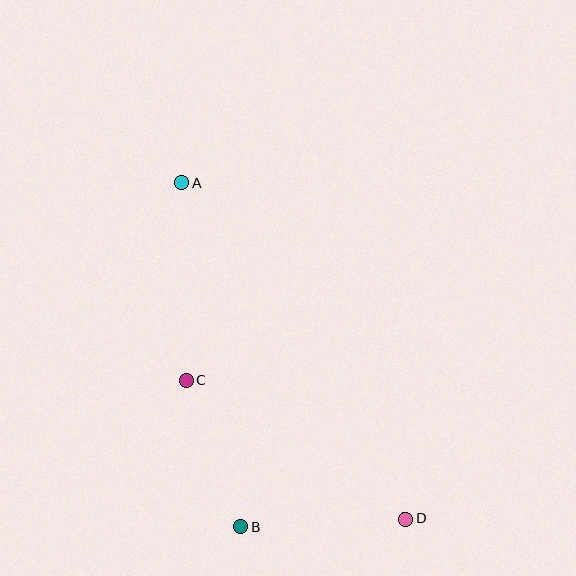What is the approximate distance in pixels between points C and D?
The distance between C and D is approximately 260 pixels.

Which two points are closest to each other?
Points B and C are closest to each other.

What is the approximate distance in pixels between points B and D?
The distance between B and D is approximately 165 pixels.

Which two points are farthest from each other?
Points A and D are farthest from each other.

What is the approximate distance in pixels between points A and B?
The distance between A and B is approximately 349 pixels.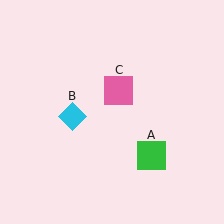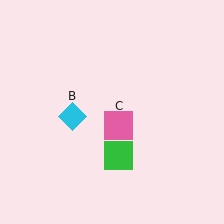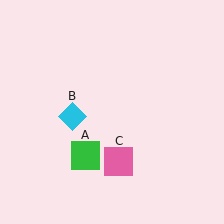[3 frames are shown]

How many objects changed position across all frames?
2 objects changed position: green square (object A), pink square (object C).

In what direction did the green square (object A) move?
The green square (object A) moved left.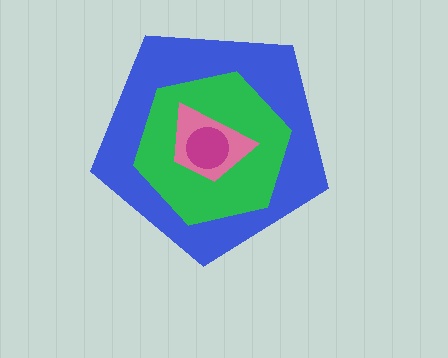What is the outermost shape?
The blue pentagon.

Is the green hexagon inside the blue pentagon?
Yes.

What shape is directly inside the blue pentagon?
The green hexagon.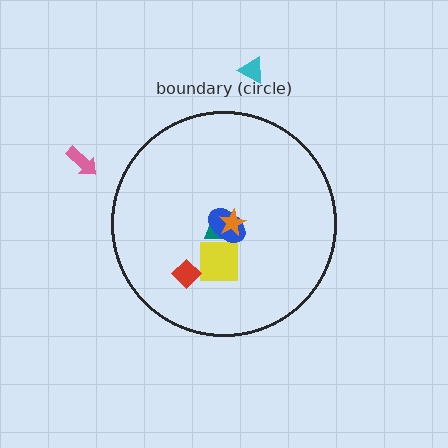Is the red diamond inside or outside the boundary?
Inside.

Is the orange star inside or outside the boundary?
Inside.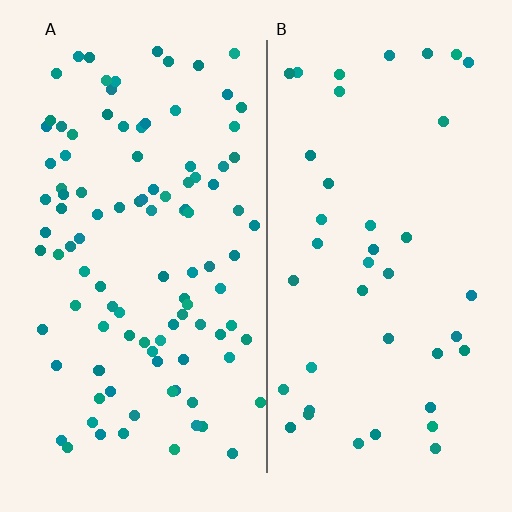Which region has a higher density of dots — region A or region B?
A (the left).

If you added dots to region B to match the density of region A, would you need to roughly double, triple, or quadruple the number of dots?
Approximately triple.